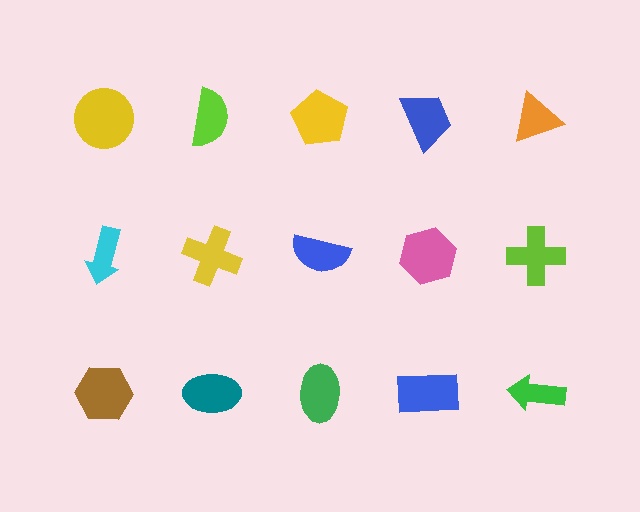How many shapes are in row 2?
5 shapes.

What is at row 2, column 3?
A blue semicircle.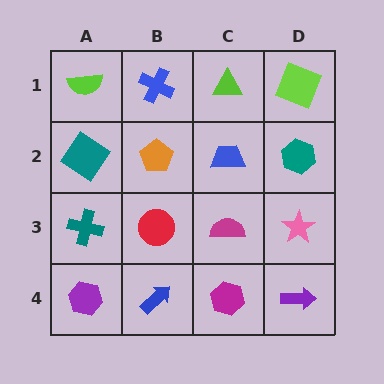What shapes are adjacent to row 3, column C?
A blue trapezoid (row 2, column C), a magenta hexagon (row 4, column C), a red circle (row 3, column B), a pink star (row 3, column D).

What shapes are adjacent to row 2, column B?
A blue cross (row 1, column B), a red circle (row 3, column B), a teal diamond (row 2, column A), a blue trapezoid (row 2, column C).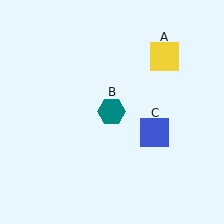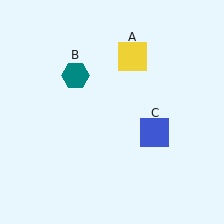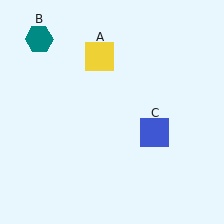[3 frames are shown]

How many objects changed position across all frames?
2 objects changed position: yellow square (object A), teal hexagon (object B).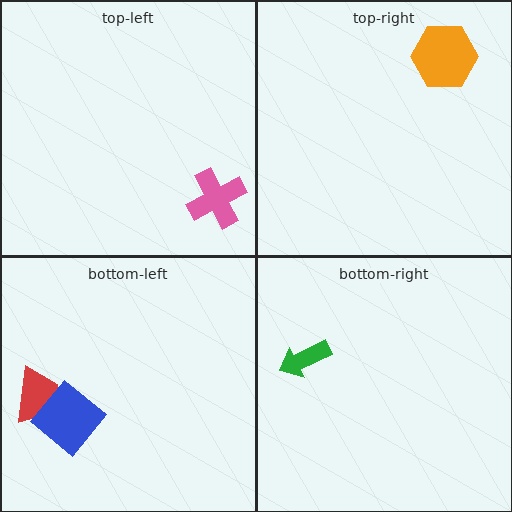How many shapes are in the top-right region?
1.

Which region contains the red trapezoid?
The bottom-left region.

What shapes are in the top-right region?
The orange hexagon.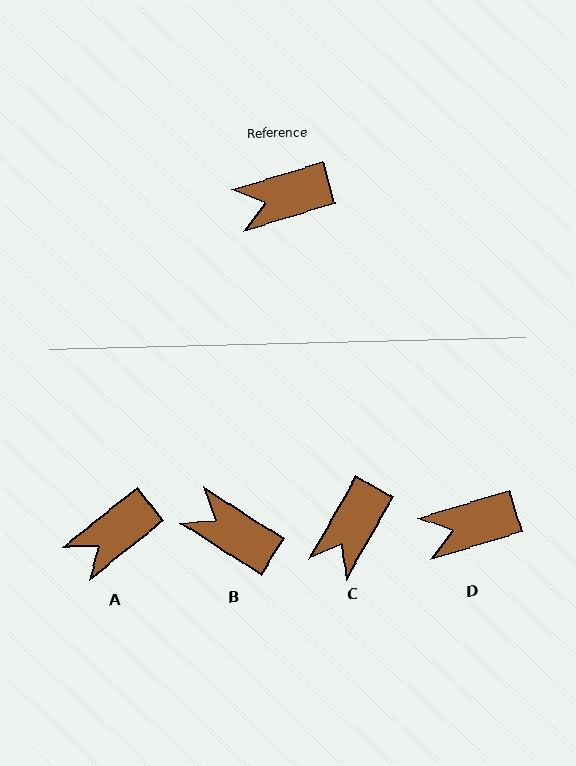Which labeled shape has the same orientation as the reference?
D.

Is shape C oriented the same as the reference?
No, it is off by about 44 degrees.